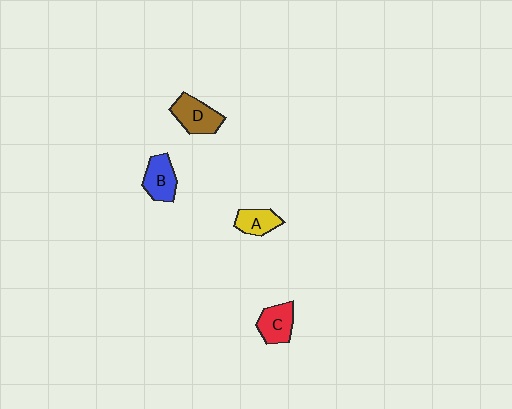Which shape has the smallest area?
Shape A (yellow).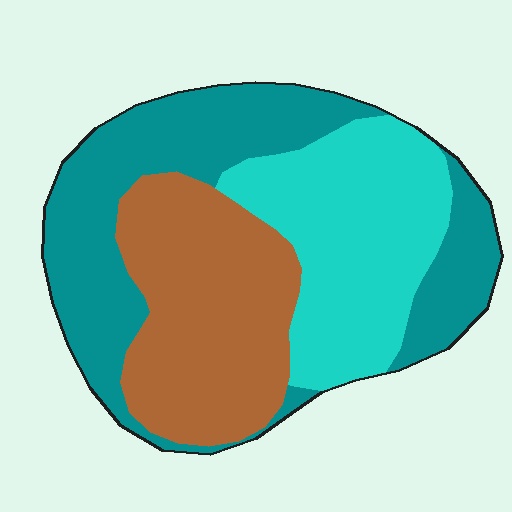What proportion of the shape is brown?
Brown covers roughly 30% of the shape.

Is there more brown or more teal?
Teal.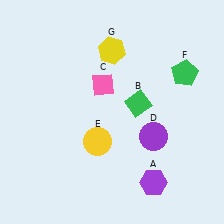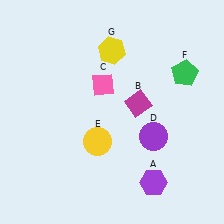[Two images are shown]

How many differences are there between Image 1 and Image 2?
There is 1 difference between the two images.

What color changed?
The diamond (B) changed from green in Image 1 to magenta in Image 2.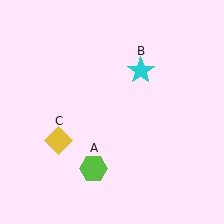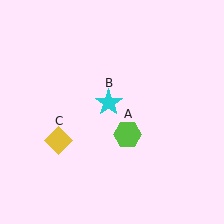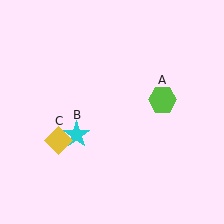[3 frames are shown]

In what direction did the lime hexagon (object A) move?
The lime hexagon (object A) moved up and to the right.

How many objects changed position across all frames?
2 objects changed position: lime hexagon (object A), cyan star (object B).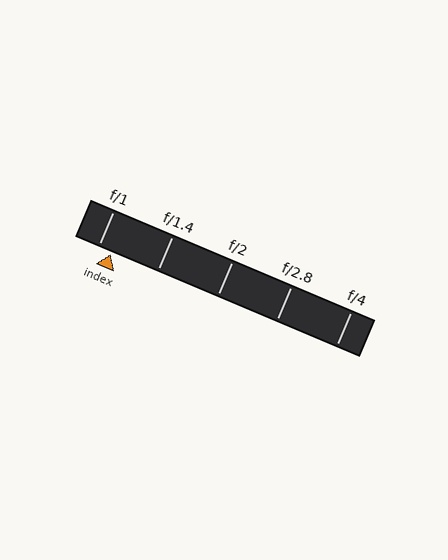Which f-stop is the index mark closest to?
The index mark is closest to f/1.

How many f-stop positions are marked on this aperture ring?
There are 5 f-stop positions marked.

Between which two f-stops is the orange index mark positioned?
The index mark is between f/1 and f/1.4.